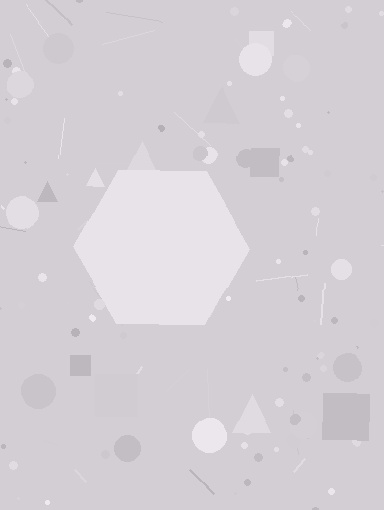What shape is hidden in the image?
A hexagon is hidden in the image.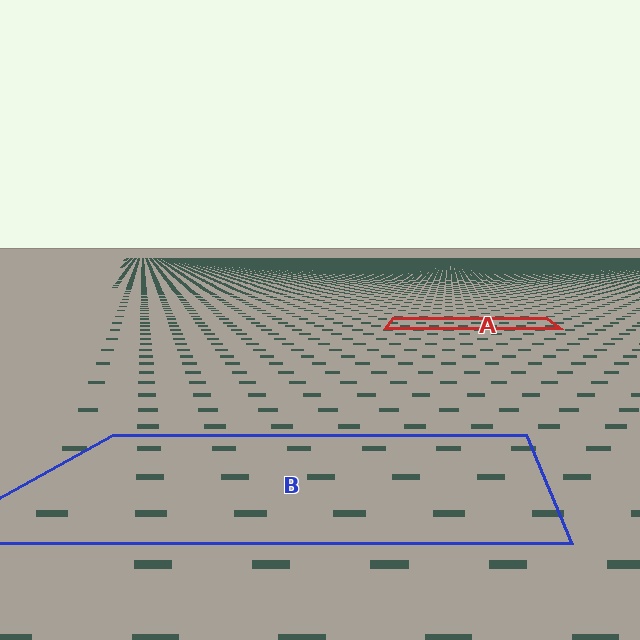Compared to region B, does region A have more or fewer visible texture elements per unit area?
Region A has more texture elements per unit area — they are packed more densely because it is farther away.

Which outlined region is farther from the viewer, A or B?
Region A is farther from the viewer — the texture elements inside it appear smaller and more densely packed.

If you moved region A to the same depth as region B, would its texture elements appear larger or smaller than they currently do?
They would appear larger. At a closer depth, the same texture elements are projected at a bigger on-screen size.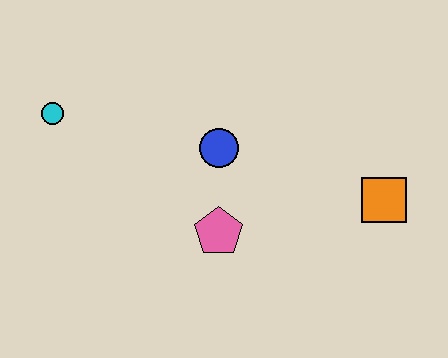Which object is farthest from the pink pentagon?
The cyan circle is farthest from the pink pentagon.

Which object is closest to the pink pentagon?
The blue circle is closest to the pink pentagon.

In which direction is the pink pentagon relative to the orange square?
The pink pentagon is to the left of the orange square.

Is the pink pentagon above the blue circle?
No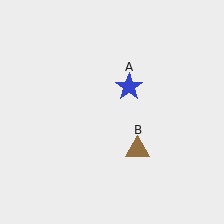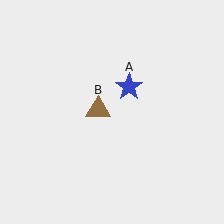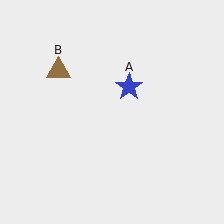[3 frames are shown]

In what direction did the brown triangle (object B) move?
The brown triangle (object B) moved up and to the left.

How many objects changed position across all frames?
1 object changed position: brown triangle (object B).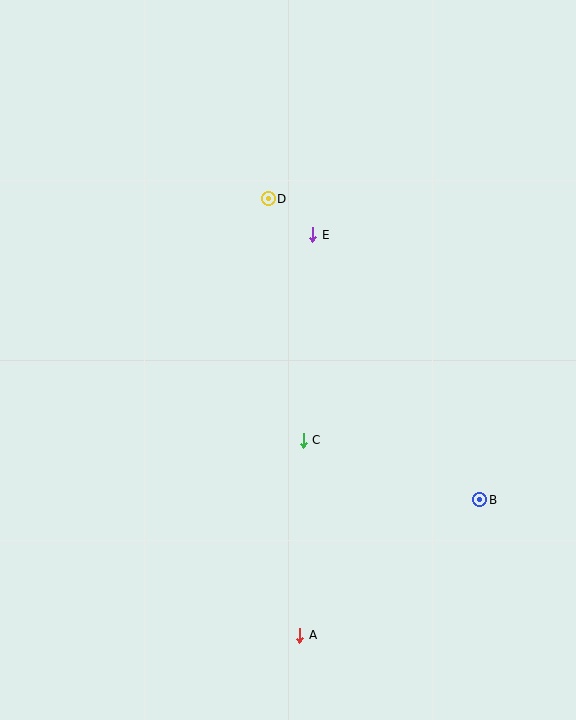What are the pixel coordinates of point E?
Point E is at (313, 235).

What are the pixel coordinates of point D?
Point D is at (268, 199).